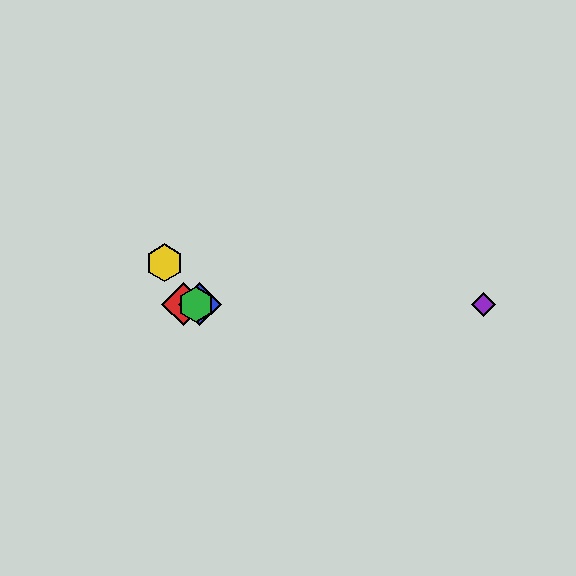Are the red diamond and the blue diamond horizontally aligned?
Yes, both are at y≈304.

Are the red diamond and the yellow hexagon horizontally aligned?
No, the red diamond is at y≈304 and the yellow hexagon is at y≈263.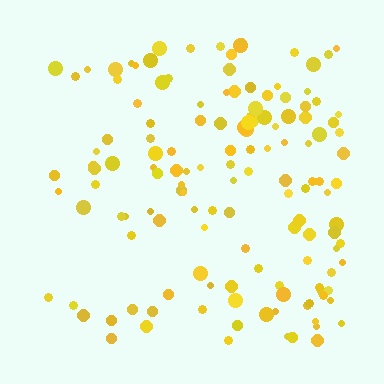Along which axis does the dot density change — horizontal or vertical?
Horizontal.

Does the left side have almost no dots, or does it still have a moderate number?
Still a moderate number, just noticeably fewer than the right.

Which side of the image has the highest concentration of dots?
The right.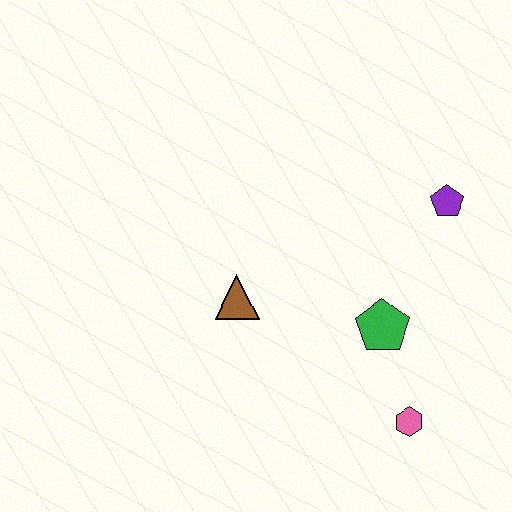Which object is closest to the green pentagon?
The pink hexagon is closest to the green pentagon.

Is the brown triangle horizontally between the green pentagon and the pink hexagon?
No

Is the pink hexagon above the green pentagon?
No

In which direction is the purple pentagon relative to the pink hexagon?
The purple pentagon is above the pink hexagon.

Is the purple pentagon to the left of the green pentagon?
No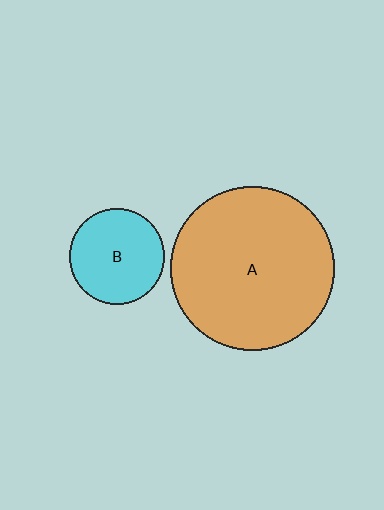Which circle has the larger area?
Circle A (orange).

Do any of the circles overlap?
No, none of the circles overlap.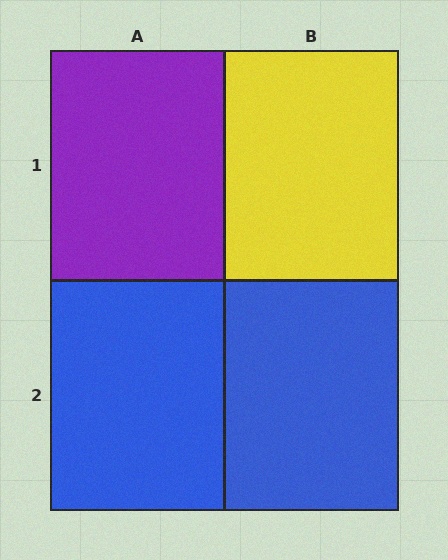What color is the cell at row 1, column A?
Purple.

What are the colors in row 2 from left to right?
Blue, blue.